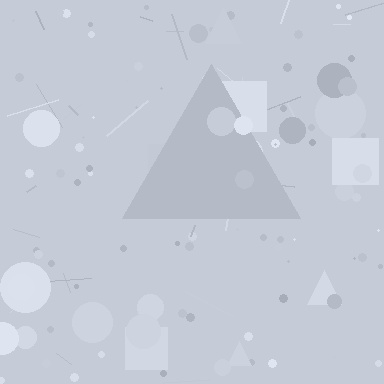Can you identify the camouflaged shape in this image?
The camouflaged shape is a triangle.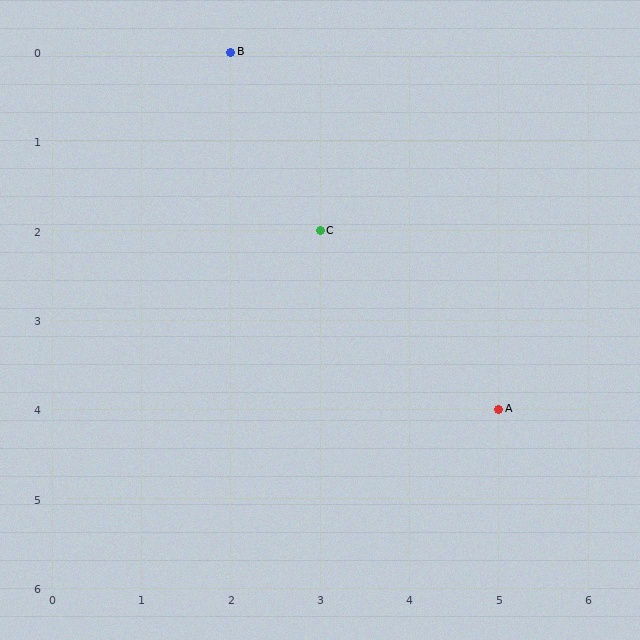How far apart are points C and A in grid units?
Points C and A are 2 columns and 2 rows apart (about 2.8 grid units diagonally).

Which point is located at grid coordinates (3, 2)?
Point C is at (3, 2).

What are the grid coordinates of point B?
Point B is at grid coordinates (2, 0).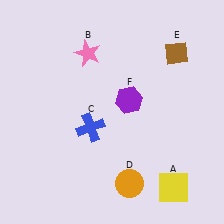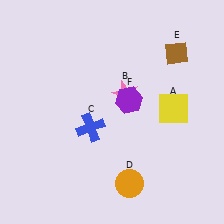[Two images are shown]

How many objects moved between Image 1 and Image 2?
2 objects moved between the two images.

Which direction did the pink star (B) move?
The pink star (B) moved down.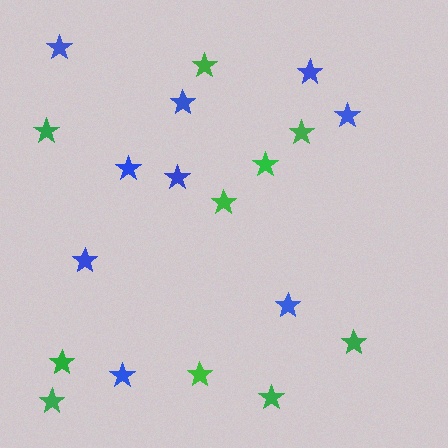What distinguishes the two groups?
There are 2 groups: one group of green stars (10) and one group of blue stars (9).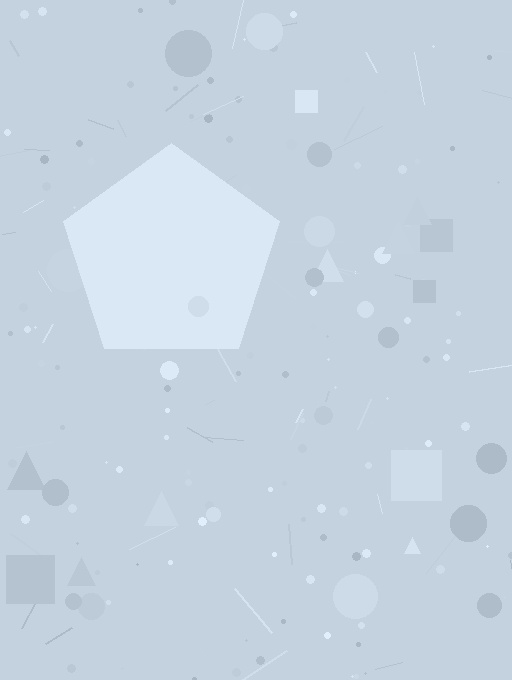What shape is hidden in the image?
A pentagon is hidden in the image.